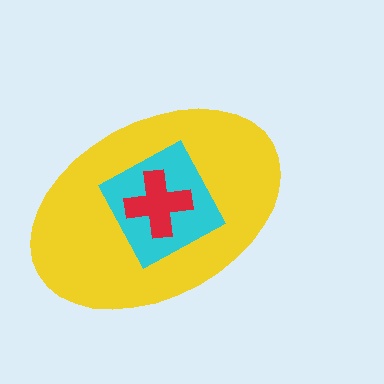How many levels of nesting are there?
3.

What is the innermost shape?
The red cross.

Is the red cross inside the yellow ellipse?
Yes.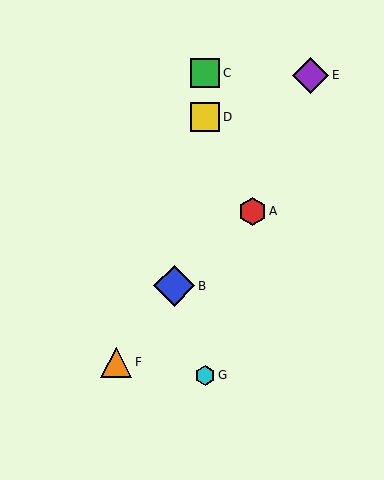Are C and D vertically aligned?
Yes, both are at x≈205.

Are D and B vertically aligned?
No, D is at x≈205 and B is at x≈174.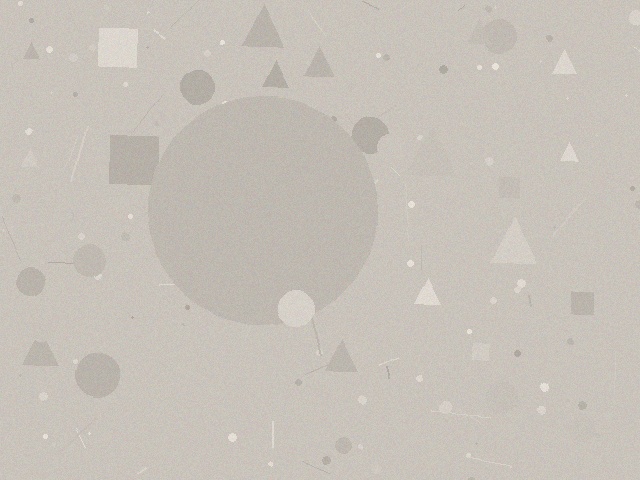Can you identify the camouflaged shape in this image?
The camouflaged shape is a circle.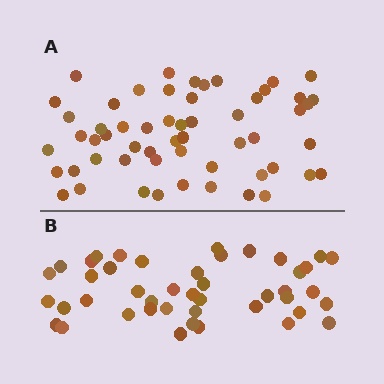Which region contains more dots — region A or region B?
Region A (the top region) has more dots.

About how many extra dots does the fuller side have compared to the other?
Region A has roughly 12 or so more dots than region B.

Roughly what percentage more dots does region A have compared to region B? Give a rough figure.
About 25% more.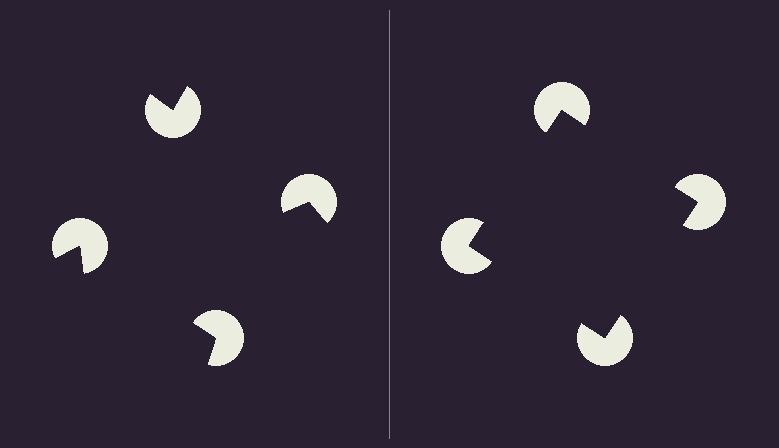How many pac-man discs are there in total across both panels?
8 — 4 on each side.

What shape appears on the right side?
An illusory square.